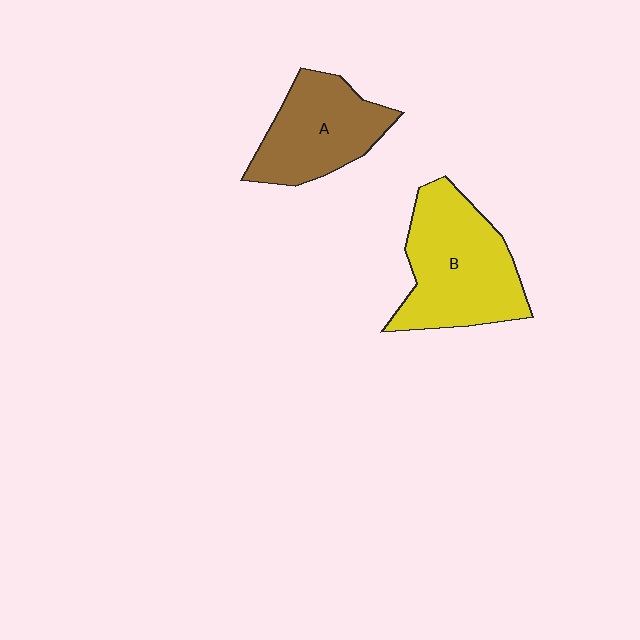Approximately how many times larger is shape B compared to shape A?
Approximately 1.3 times.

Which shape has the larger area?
Shape B (yellow).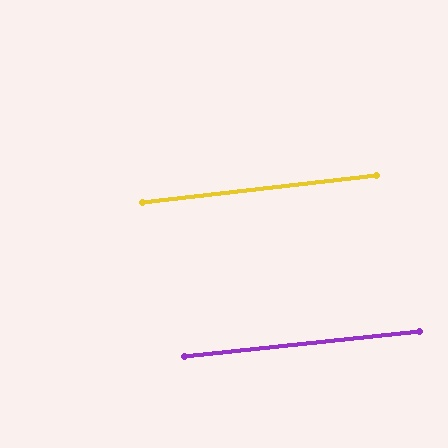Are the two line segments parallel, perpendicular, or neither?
Parallel — their directions differ by only 0.5°.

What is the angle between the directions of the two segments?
Approximately 0 degrees.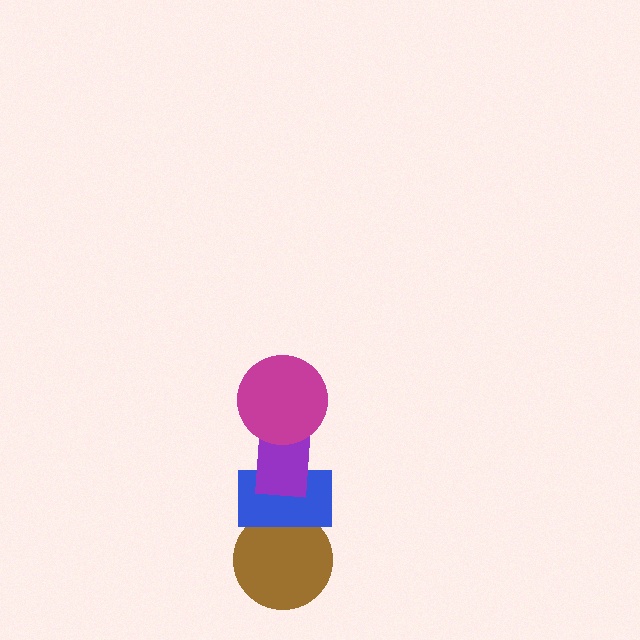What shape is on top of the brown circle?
The blue rectangle is on top of the brown circle.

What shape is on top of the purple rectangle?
The magenta circle is on top of the purple rectangle.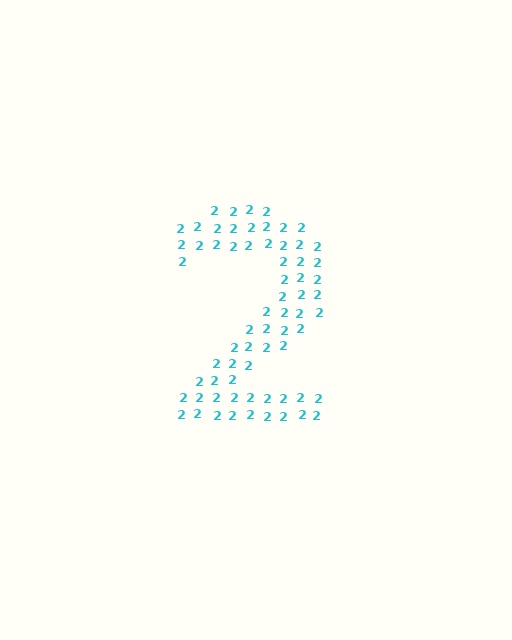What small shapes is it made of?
It is made of small digit 2's.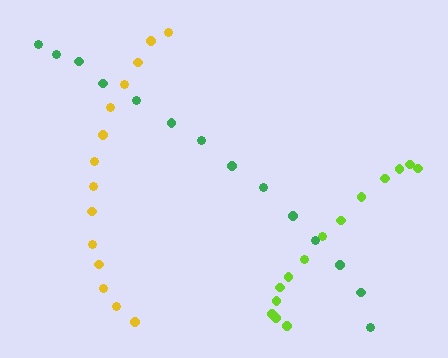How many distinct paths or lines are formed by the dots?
There are 3 distinct paths.